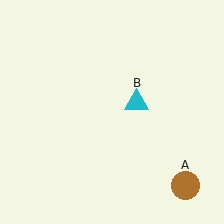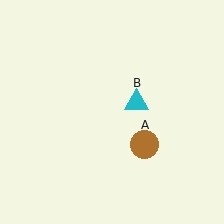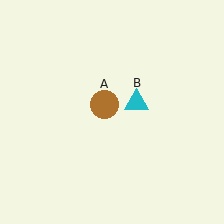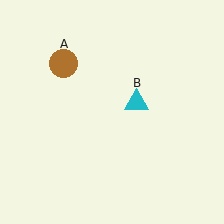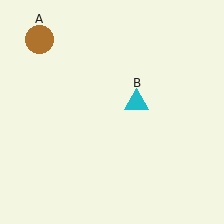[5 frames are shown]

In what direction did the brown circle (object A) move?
The brown circle (object A) moved up and to the left.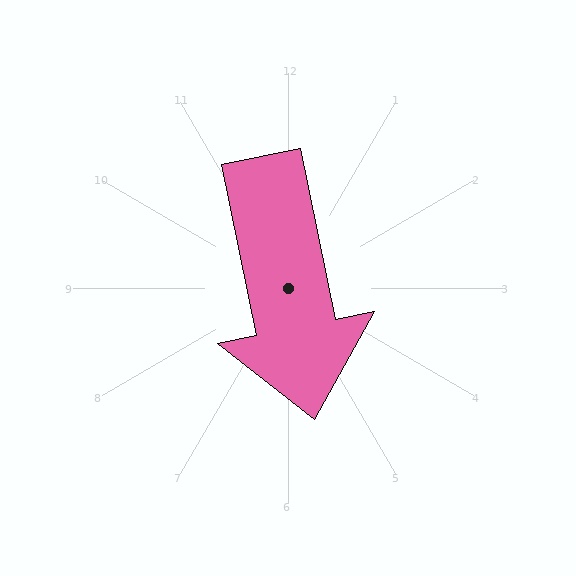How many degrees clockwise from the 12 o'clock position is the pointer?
Approximately 169 degrees.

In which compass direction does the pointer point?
South.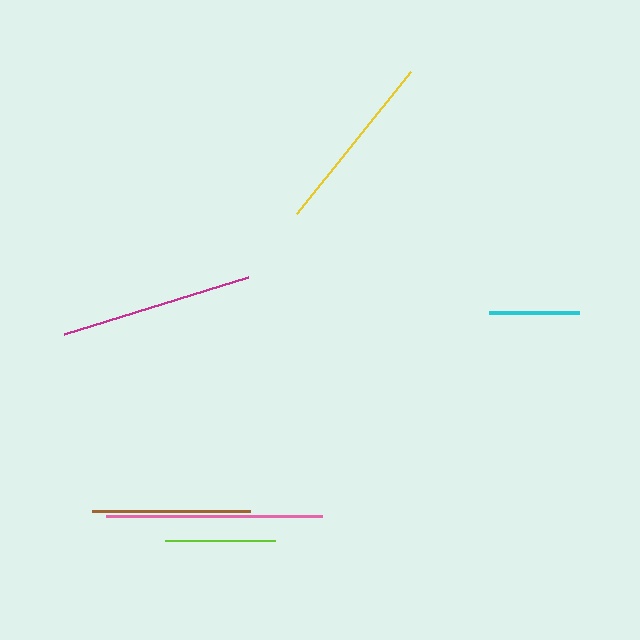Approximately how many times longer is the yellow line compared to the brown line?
The yellow line is approximately 1.1 times the length of the brown line.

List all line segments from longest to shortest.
From longest to shortest: pink, magenta, yellow, brown, lime, cyan.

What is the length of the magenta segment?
The magenta segment is approximately 193 pixels long.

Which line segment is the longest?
The pink line is the longest at approximately 216 pixels.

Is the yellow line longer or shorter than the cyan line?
The yellow line is longer than the cyan line.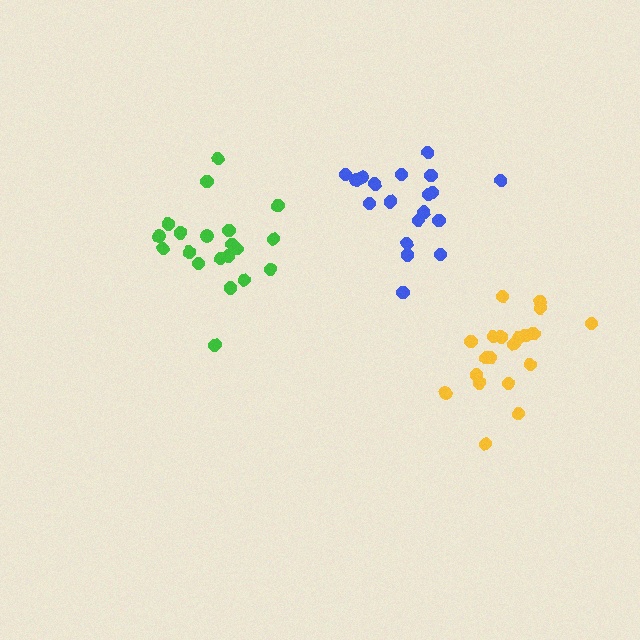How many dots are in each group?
Group 1: 20 dots, Group 2: 20 dots, Group 3: 19 dots (59 total).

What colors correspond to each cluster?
The clusters are colored: green, yellow, blue.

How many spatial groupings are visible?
There are 3 spatial groupings.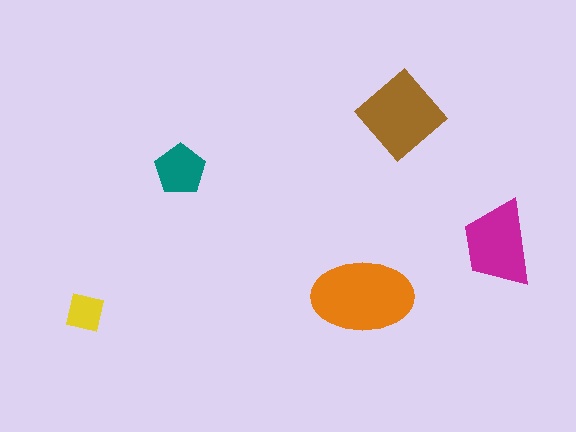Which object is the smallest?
The yellow square.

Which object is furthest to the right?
The magenta trapezoid is rightmost.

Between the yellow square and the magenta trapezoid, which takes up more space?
The magenta trapezoid.